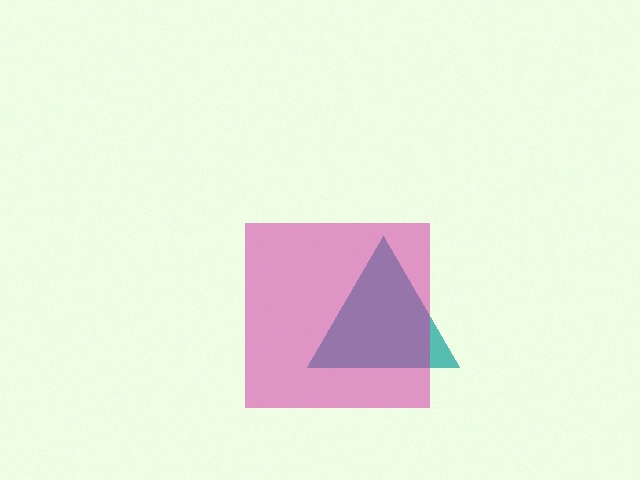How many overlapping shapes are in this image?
There are 2 overlapping shapes in the image.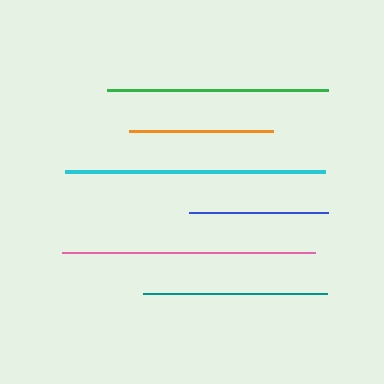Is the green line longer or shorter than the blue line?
The green line is longer than the blue line.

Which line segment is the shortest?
The blue line is the shortest at approximately 139 pixels.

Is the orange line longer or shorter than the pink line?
The pink line is longer than the orange line.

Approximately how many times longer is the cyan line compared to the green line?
The cyan line is approximately 1.2 times the length of the green line.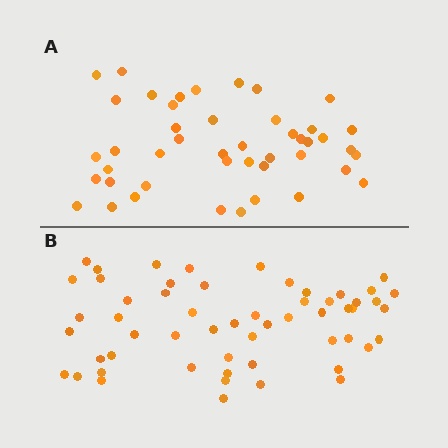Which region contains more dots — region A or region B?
Region B (the bottom region) has more dots.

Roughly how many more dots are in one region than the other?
Region B has roughly 12 or so more dots than region A.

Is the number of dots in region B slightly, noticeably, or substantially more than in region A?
Region B has only slightly more — the two regions are fairly close. The ratio is roughly 1.2 to 1.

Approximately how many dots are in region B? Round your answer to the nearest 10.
About 60 dots. (The exact count is 56, which rounds to 60.)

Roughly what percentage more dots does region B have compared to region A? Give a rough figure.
About 25% more.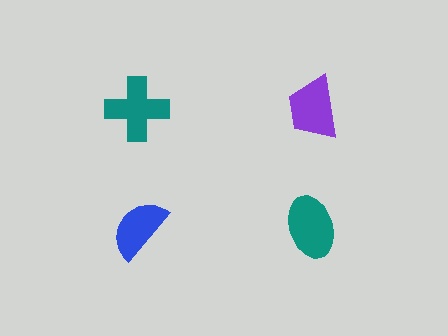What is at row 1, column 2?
A purple trapezoid.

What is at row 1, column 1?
A teal cross.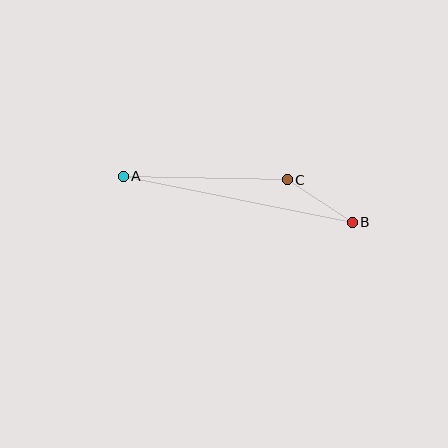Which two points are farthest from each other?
Points A and B are farthest from each other.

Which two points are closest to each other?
Points B and C are closest to each other.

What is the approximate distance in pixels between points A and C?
The distance between A and C is approximately 164 pixels.